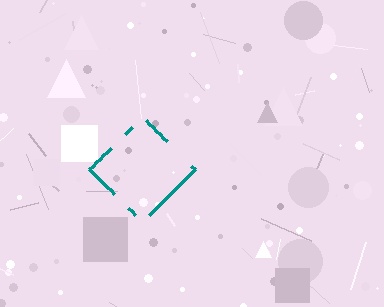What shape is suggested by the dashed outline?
The dashed outline suggests a diamond.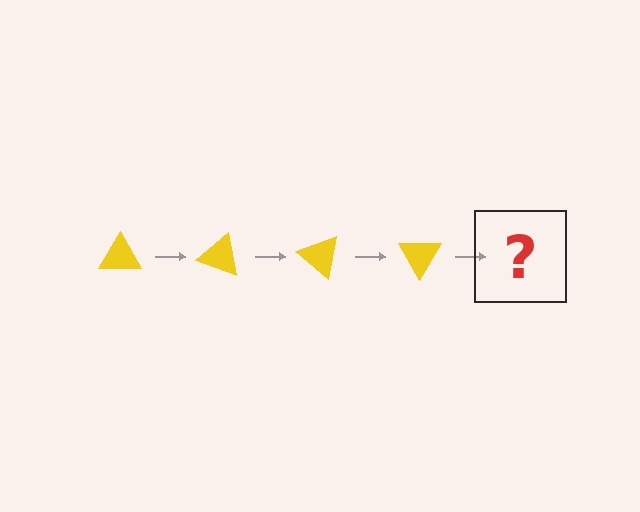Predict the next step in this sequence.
The next step is a yellow triangle rotated 80 degrees.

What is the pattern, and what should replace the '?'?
The pattern is that the triangle rotates 20 degrees each step. The '?' should be a yellow triangle rotated 80 degrees.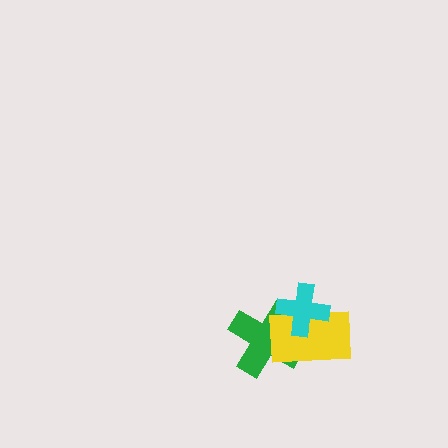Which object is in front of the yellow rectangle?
The cyan cross is in front of the yellow rectangle.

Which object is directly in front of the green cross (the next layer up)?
The yellow rectangle is directly in front of the green cross.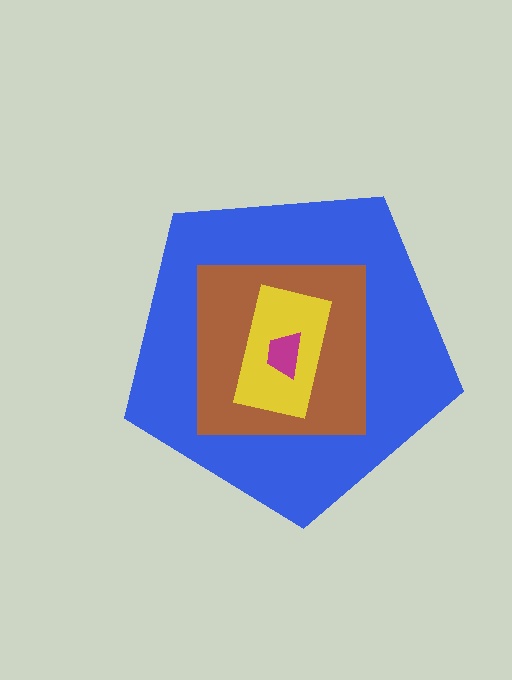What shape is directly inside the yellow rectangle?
The magenta trapezoid.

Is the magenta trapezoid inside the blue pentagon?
Yes.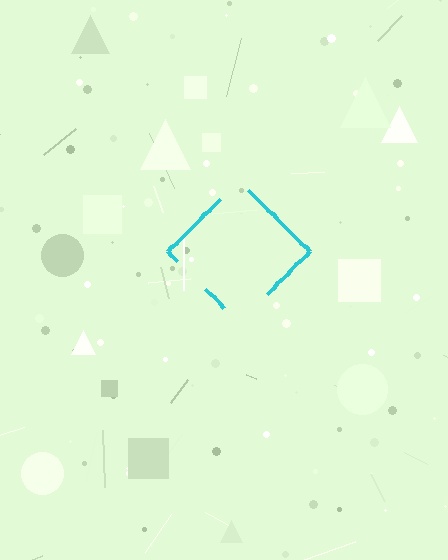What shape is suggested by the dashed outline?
The dashed outline suggests a diamond.